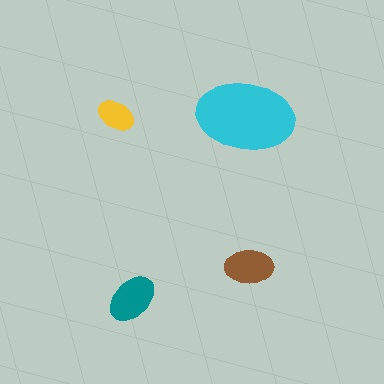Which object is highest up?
The yellow ellipse is topmost.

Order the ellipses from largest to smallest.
the cyan one, the teal one, the brown one, the yellow one.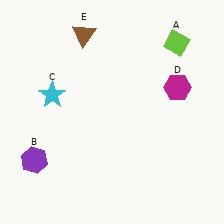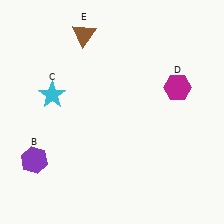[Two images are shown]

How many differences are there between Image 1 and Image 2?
There is 1 difference between the two images.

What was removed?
The lime diamond (A) was removed in Image 2.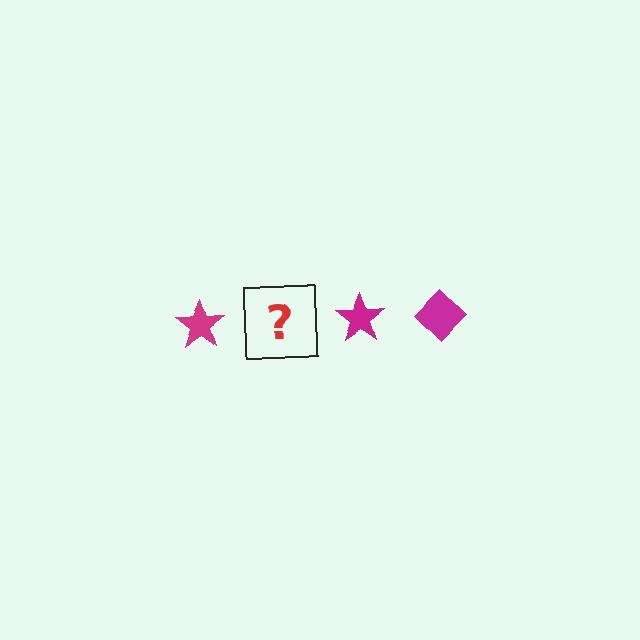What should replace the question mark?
The question mark should be replaced with a magenta diamond.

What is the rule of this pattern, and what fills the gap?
The rule is that the pattern cycles through star, diamond shapes in magenta. The gap should be filled with a magenta diamond.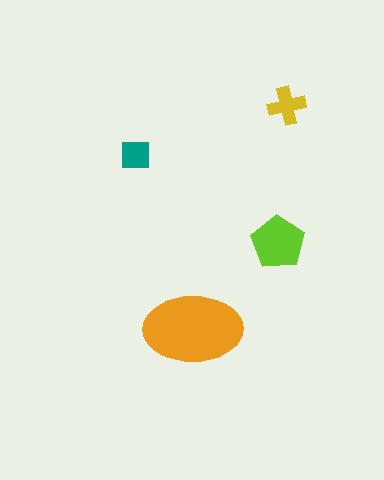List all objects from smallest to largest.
The teal square, the yellow cross, the lime pentagon, the orange ellipse.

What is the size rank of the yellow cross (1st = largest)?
3rd.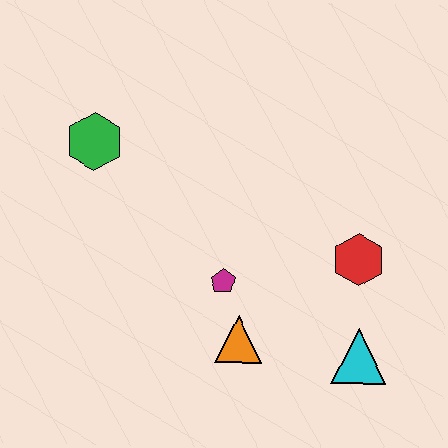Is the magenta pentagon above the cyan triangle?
Yes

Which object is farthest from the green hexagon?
The cyan triangle is farthest from the green hexagon.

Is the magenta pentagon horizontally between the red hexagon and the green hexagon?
Yes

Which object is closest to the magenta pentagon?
The orange triangle is closest to the magenta pentagon.